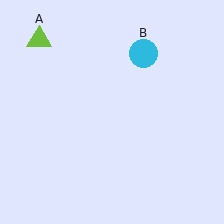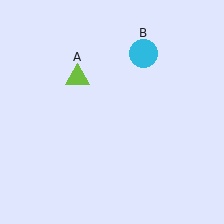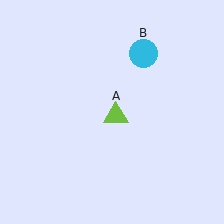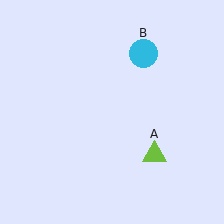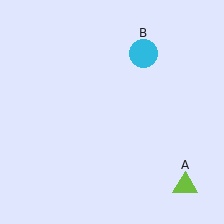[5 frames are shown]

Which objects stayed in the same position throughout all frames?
Cyan circle (object B) remained stationary.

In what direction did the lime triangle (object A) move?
The lime triangle (object A) moved down and to the right.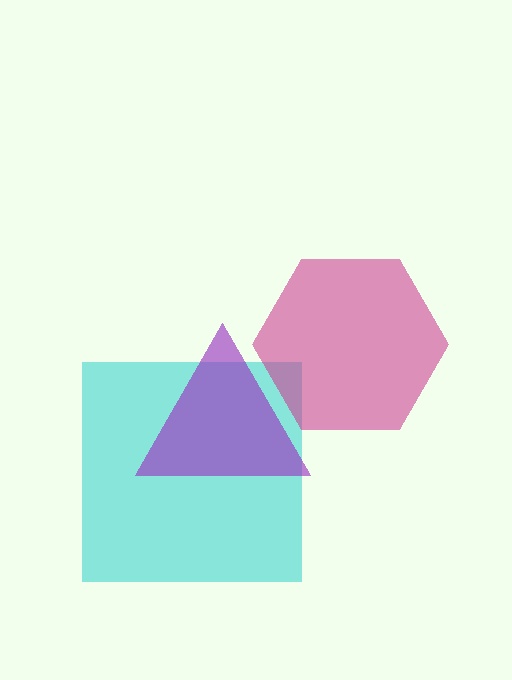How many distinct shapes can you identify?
There are 3 distinct shapes: a cyan square, a magenta hexagon, a purple triangle.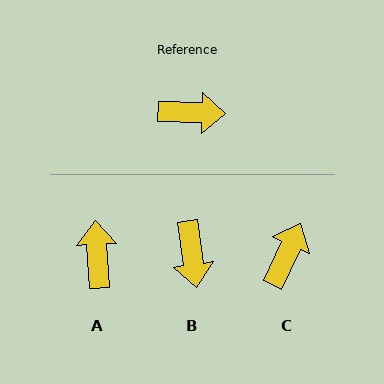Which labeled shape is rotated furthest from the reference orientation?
A, about 96 degrees away.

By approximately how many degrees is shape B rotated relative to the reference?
Approximately 80 degrees clockwise.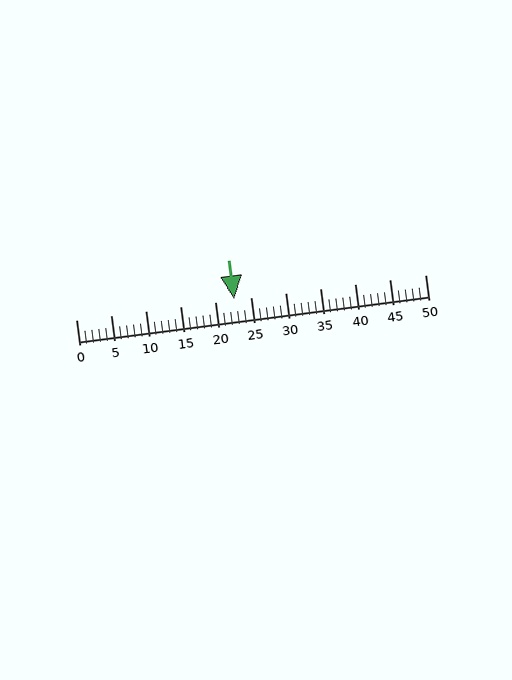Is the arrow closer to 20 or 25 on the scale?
The arrow is closer to 25.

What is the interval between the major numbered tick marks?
The major tick marks are spaced 5 units apart.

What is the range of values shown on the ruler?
The ruler shows values from 0 to 50.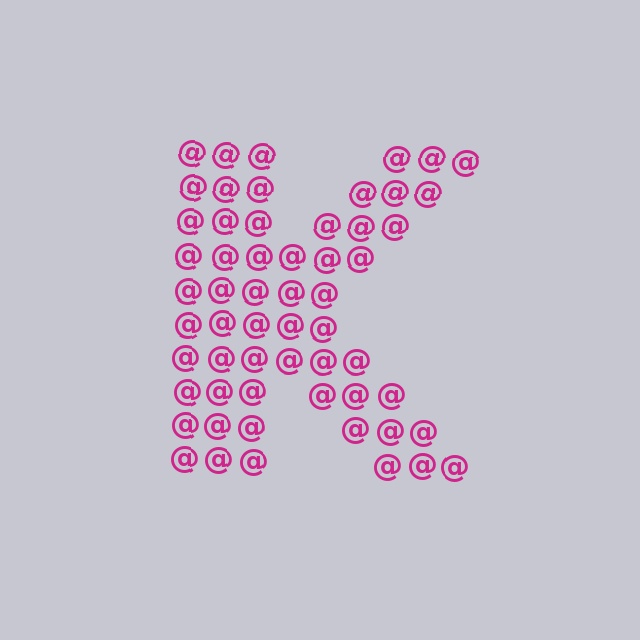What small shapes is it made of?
It is made of small at signs.